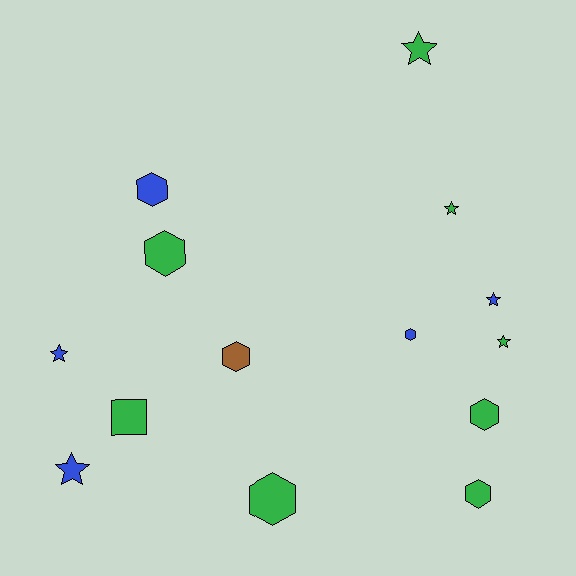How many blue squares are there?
There are no blue squares.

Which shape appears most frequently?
Hexagon, with 7 objects.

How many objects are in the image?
There are 14 objects.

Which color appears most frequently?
Green, with 8 objects.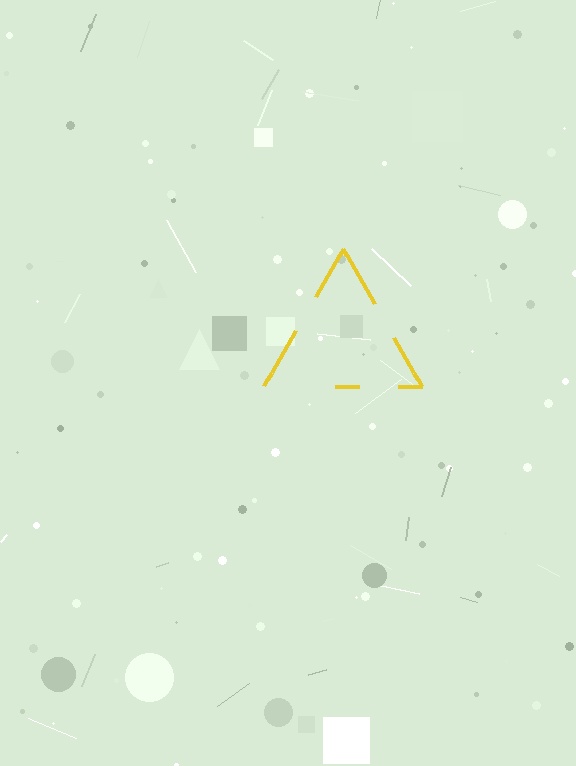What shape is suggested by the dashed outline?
The dashed outline suggests a triangle.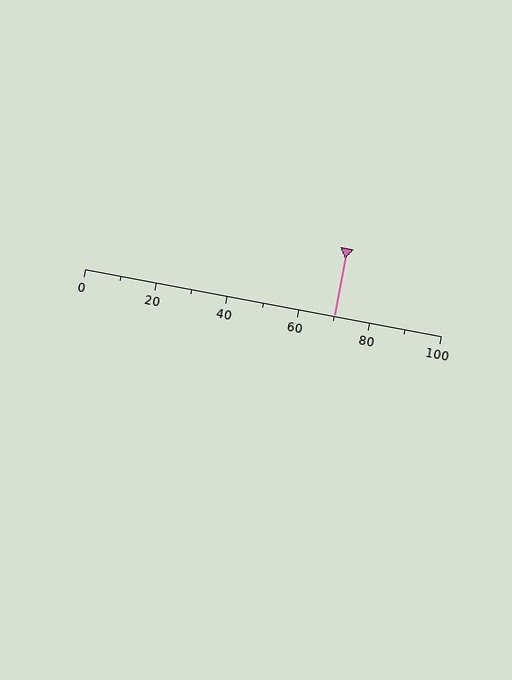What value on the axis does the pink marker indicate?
The marker indicates approximately 70.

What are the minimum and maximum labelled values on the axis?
The axis runs from 0 to 100.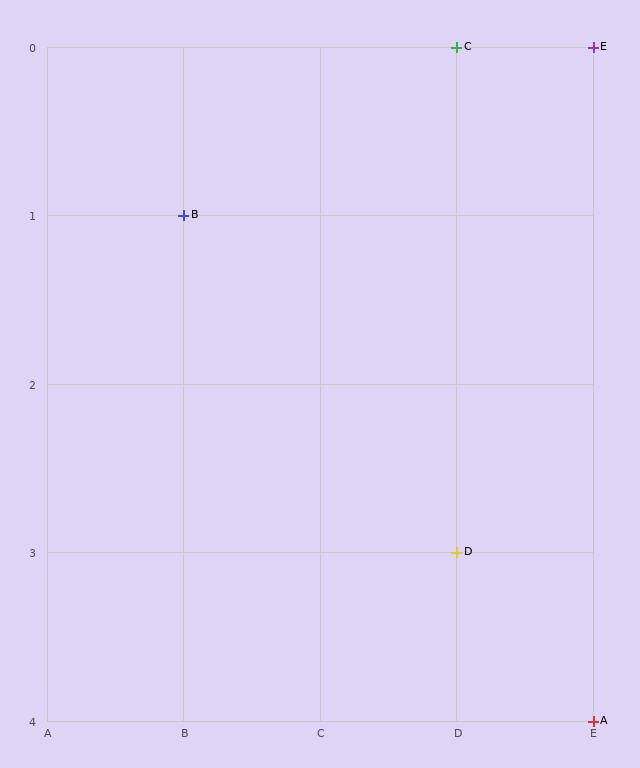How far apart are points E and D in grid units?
Points E and D are 1 column and 3 rows apart (about 3.2 grid units diagonally).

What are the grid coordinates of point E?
Point E is at grid coordinates (E, 0).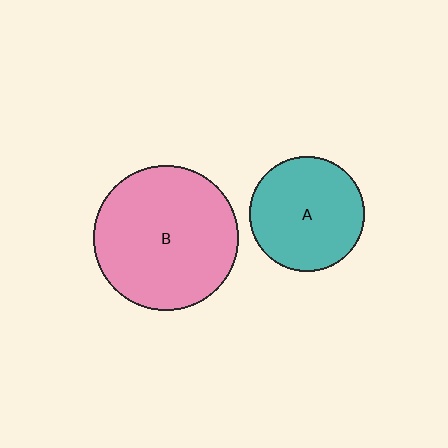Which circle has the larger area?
Circle B (pink).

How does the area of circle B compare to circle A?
Approximately 1.6 times.